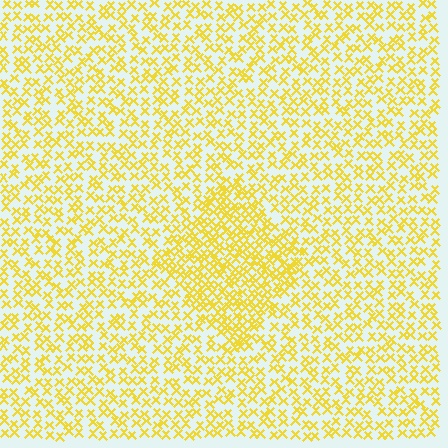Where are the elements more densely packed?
The elements are more densely packed inside the diamond boundary.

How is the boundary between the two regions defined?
The boundary is defined by a change in element density (approximately 1.8x ratio). All elements are the same color, size, and shape.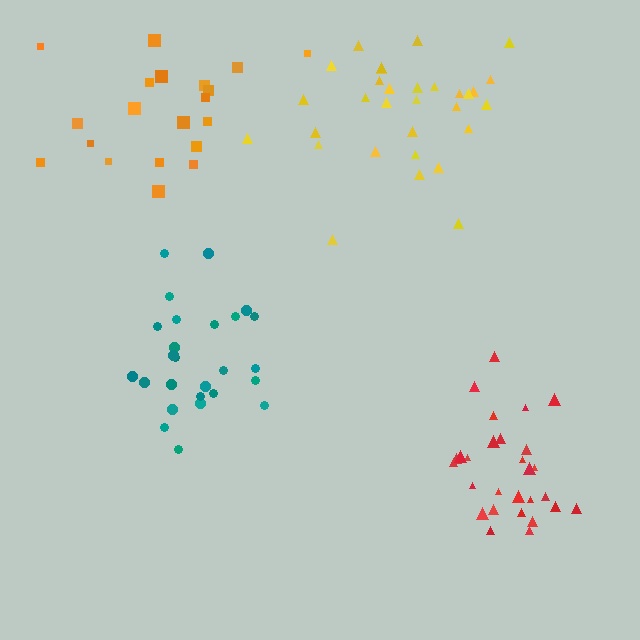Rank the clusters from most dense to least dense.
red, teal, yellow, orange.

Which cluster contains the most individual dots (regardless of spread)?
Yellow (31).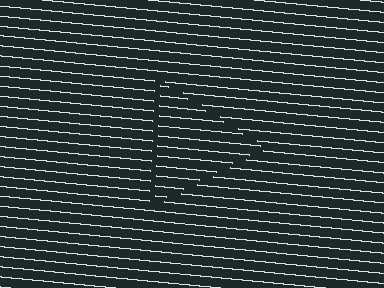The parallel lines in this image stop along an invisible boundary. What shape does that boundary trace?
An illusory triangle. The interior of the shape contains the same grating, shifted by half a period — the contour is defined by the phase discontinuity where line-ends from the inner and outer gratings abut.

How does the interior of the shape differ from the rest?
The interior of the shape contains the same grating, shifted by half a period — the contour is defined by the phase discontinuity where line-ends from the inner and outer gratings abut.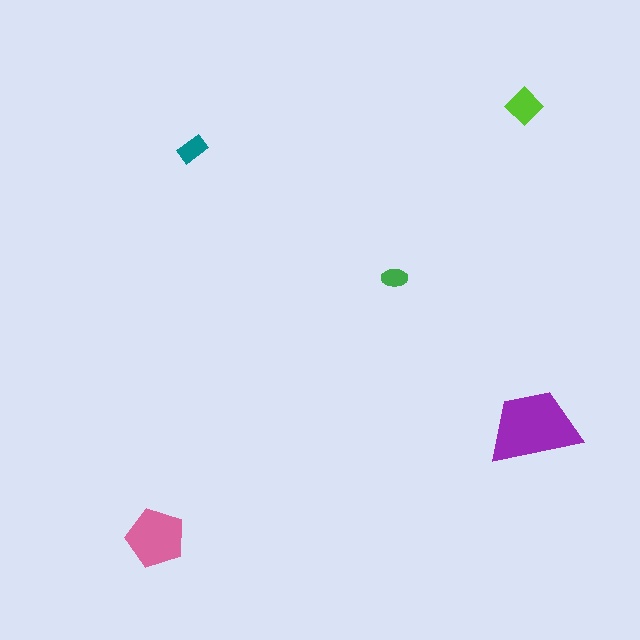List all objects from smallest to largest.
The green ellipse, the teal rectangle, the lime diamond, the pink pentagon, the purple trapezoid.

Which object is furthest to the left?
The pink pentagon is leftmost.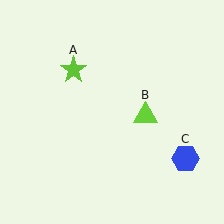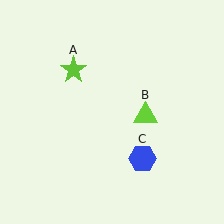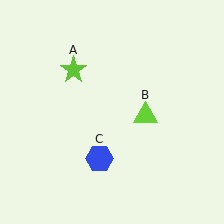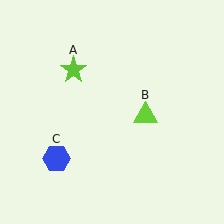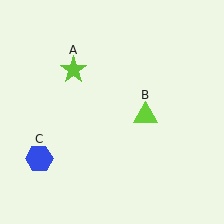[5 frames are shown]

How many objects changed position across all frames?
1 object changed position: blue hexagon (object C).